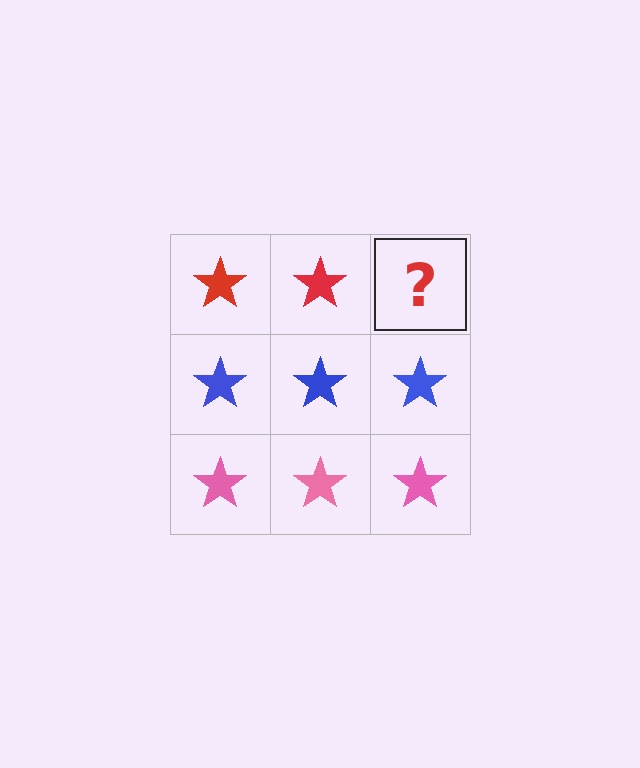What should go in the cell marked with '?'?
The missing cell should contain a red star.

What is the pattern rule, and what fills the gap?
The rule is that each row has a consistent color. The gap should be filled with a red star.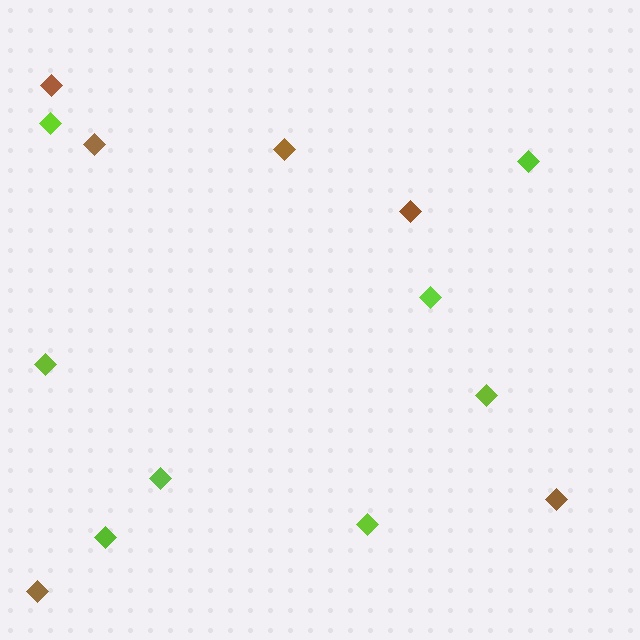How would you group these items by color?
There are 2 groups: one group of brown diamonds (6) and one group of lime diamonds (8).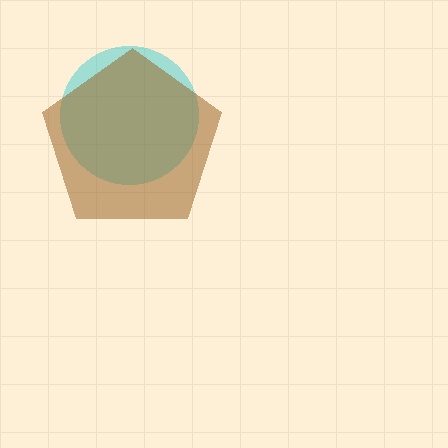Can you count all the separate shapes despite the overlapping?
Yes, there are 2 separate shapes.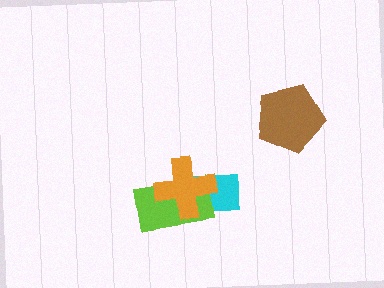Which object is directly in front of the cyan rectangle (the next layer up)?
The lime rectangle is directly in front of the cyan rectangle.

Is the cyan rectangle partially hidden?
Yes, it is partially covered by another shape.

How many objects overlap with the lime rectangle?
2 objects overlap with the lime rectangle.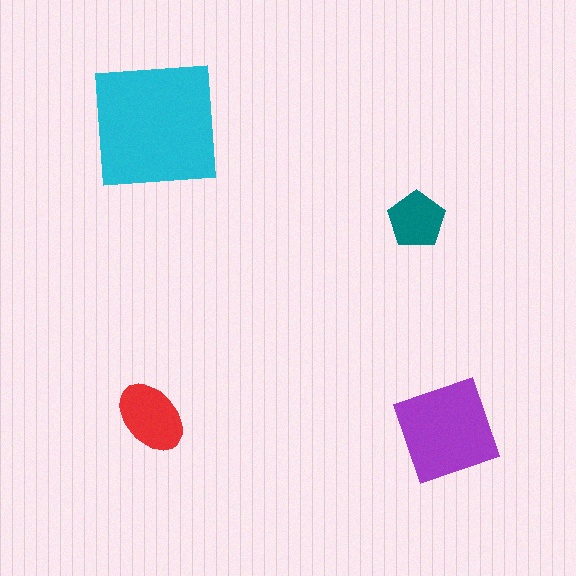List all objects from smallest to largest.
The teal pentagon, the red ellipse, the purple diamond, the cyan square.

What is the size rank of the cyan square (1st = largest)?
1st.